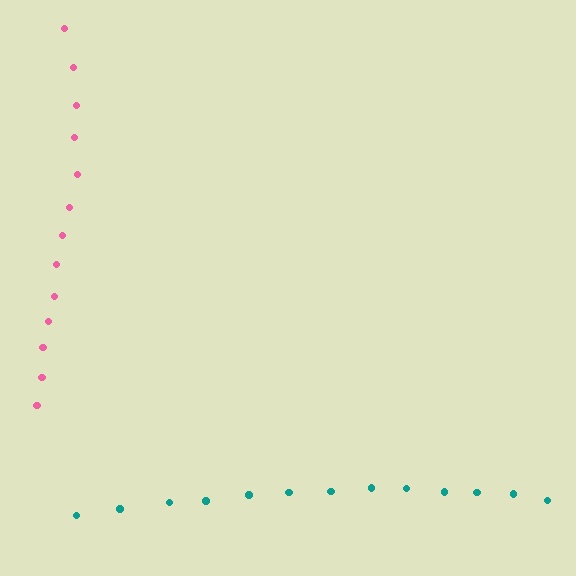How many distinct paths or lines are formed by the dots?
There are 2 distinct paths.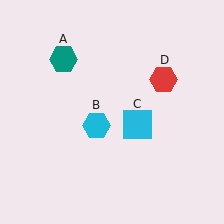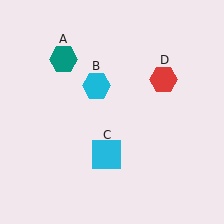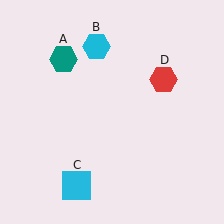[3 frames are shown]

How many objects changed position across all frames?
2 objects changed position: cyan hexagon (object B), cyan square (object C).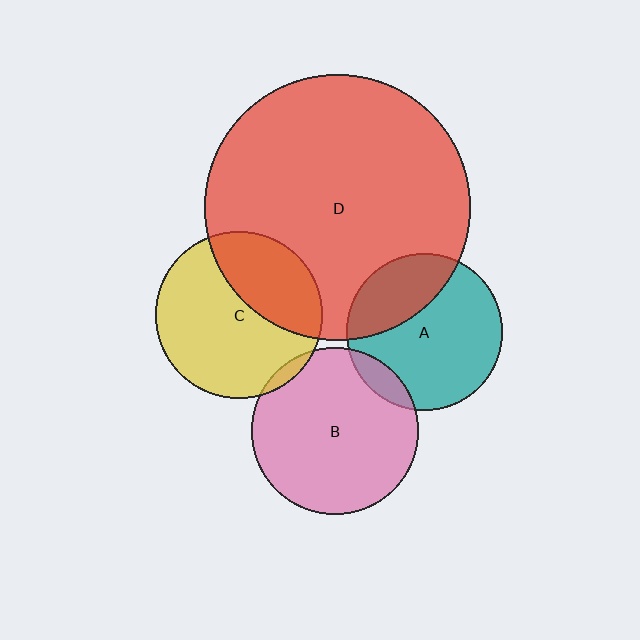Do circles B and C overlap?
Yes.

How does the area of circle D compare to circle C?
Approximately 2.5 times.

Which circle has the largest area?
Circle D (red).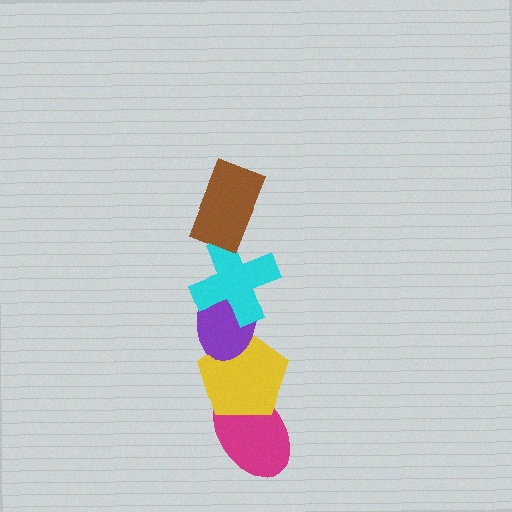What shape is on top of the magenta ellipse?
The yellow pentagon is on top of the magenta ellipse.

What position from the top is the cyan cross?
The cyan cross is 2nd from the top.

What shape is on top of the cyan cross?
The brown rectangle is on top of the cyan cross.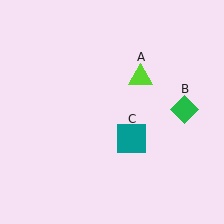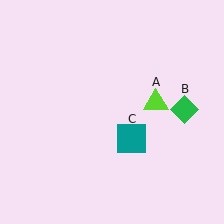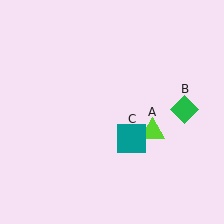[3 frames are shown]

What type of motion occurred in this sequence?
The lime triangle (object A) rotated clockwise around the center of the scene.